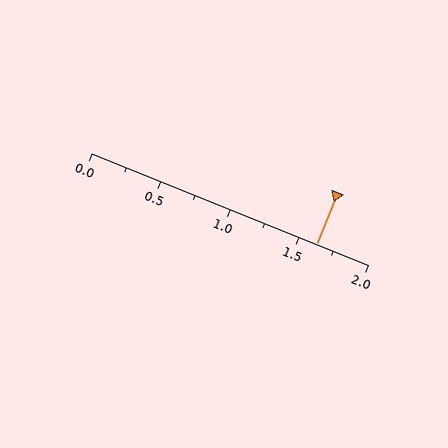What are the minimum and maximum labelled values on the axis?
The axis runs from 0.0 to 2.0.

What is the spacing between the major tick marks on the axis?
The major ticks are spaced 0.5 apart.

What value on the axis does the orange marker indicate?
The marker indicates approximately 1.62.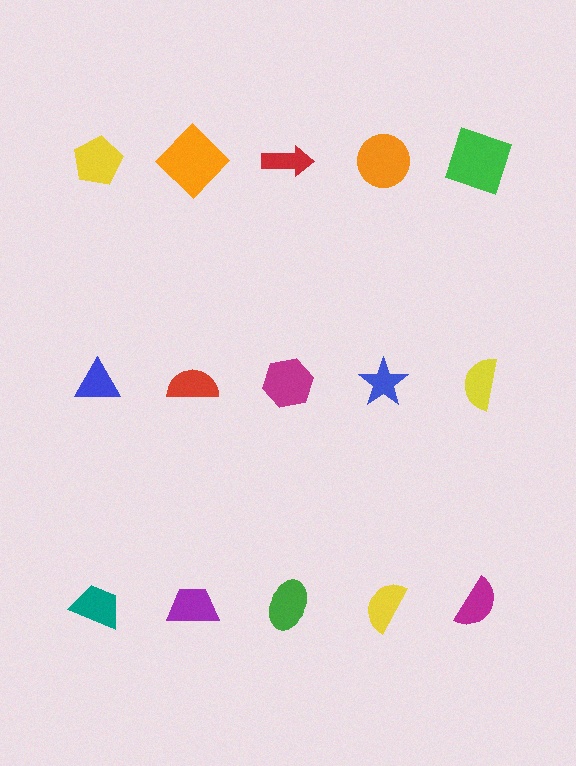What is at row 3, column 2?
A purple trapezoid.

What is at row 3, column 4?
A yellow semicircle.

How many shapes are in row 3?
5 shapes.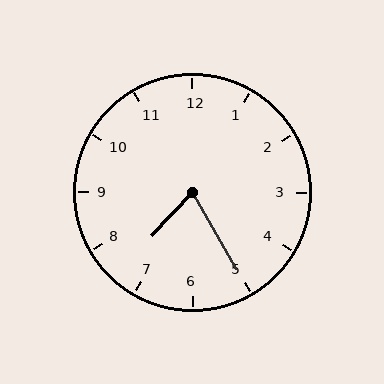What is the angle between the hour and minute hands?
Approximately 72 degrees.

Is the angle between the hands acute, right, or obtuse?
It is acute.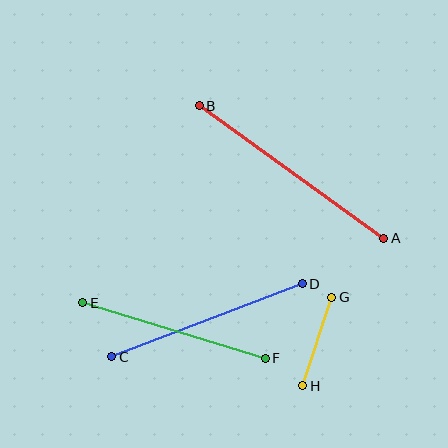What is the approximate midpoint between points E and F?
The midpoint is at approximately (174, 331) pixels.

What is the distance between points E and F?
The distance is approximately 191 pixels.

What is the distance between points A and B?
The distance is approximately 227 pixels.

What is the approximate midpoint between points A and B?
The midpoint is at approximately (292, 172) pixels.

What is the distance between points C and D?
The distance is approximately 204 pixels.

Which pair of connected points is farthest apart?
Points A and B are farthest apart.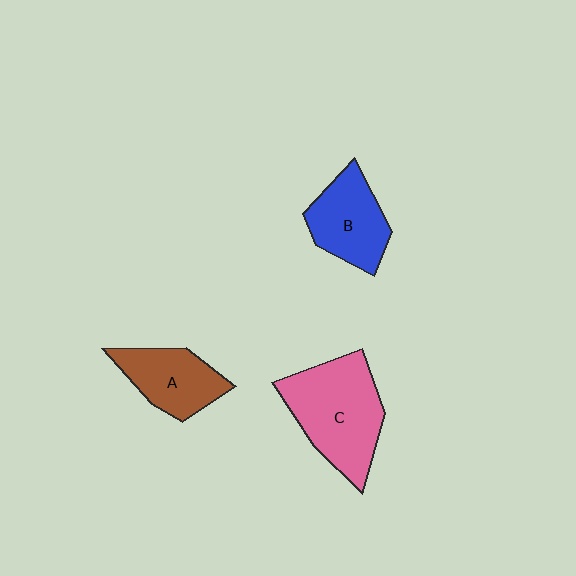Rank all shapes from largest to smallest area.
From largest to smallest: C (pink), B (blue), A (brown).